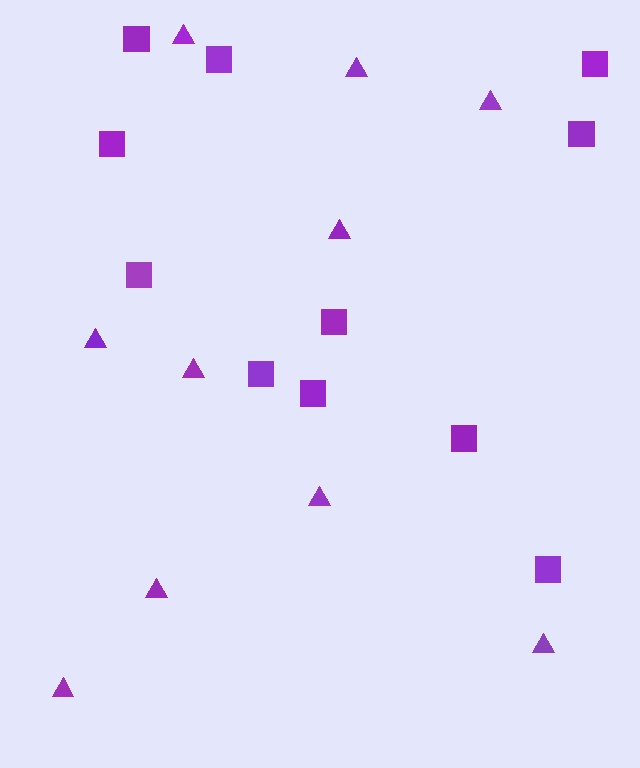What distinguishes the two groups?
There are 2 groups: one group of triangles (10) and one group of squares (11).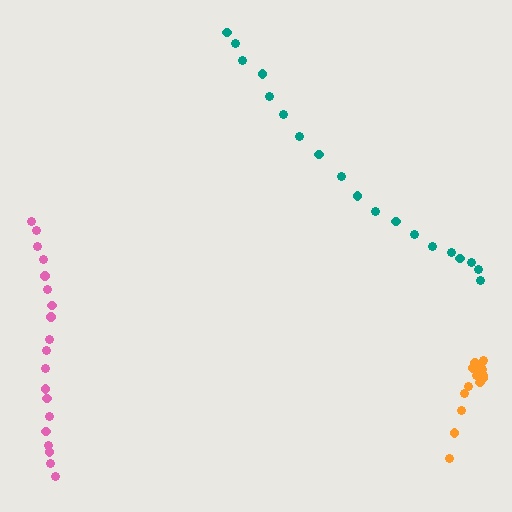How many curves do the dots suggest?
There are 3 distinct paths.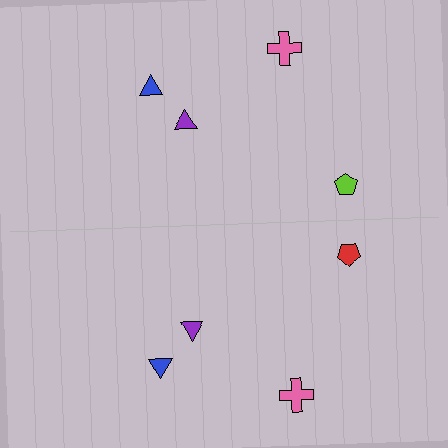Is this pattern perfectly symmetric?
No, the pattern is not perfectly symmetric. The red pentagon on the bottom side breaks the symmetry — its mirror counterpart is lime.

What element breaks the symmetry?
The red pentagon on the bottom side breaks the symmetry — its mirror counterpart is lime.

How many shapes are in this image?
There are 8 shapes in this image.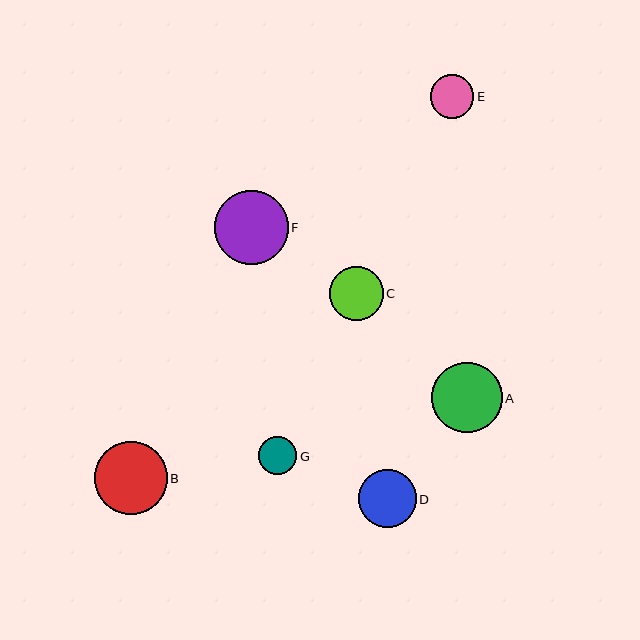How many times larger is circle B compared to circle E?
Circle B is approximately 1.7 times the size of circle E.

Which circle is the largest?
Circle F is the largest with a size of approximately 74 pixels.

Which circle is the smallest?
Circle G is the smallest with a size of approximately 38 pixels.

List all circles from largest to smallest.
From largest to smallest: F, B, A, D, C, E, G.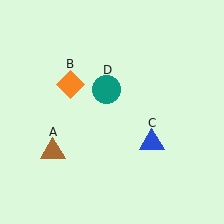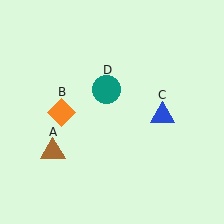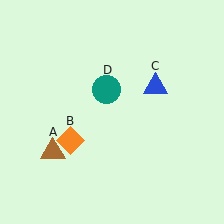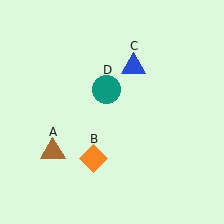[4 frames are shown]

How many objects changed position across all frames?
2 objects changed position: orange diamond (object B), blue triangle (object C).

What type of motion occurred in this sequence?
The orange diamond (object B), blue triangle (object C) rotated counterclockwise around the center of the scene.